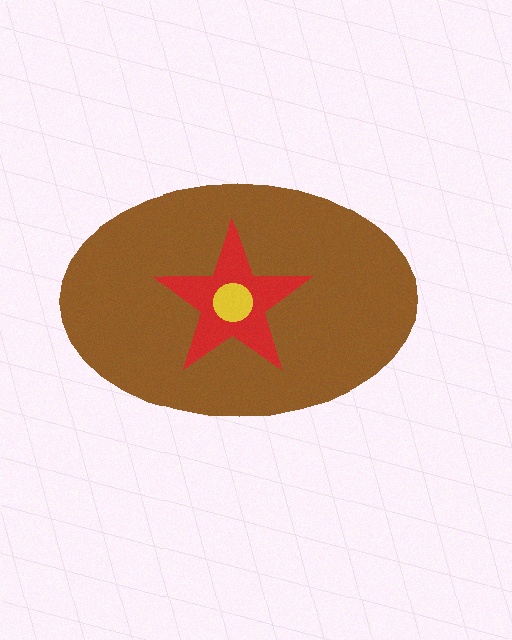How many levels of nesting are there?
3.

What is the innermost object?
The yellow circle.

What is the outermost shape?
The brown ellipse.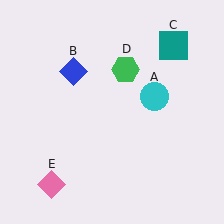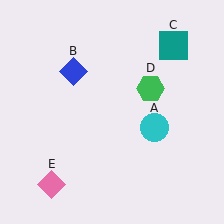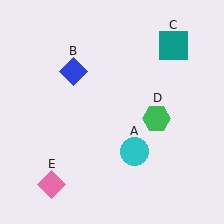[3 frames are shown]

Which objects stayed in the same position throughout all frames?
Blue diamond (object B) and teal square (object C) and pink diamond (object E) remained stationary.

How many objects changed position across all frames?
2 objects changed position: cyan circle (object A), green hexagon (object D).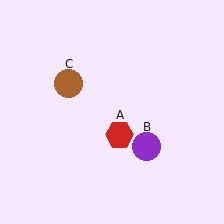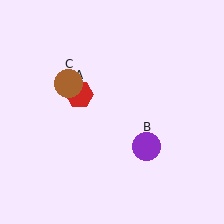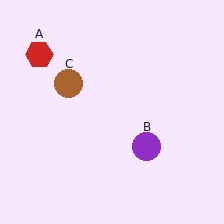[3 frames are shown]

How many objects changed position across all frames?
1 object changed position: red hexagon (object A).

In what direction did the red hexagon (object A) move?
The red hexagon (object A) moved up and to the left.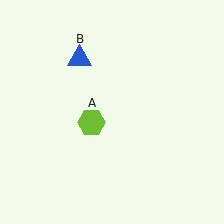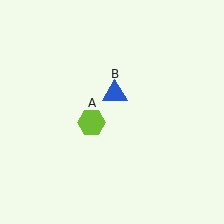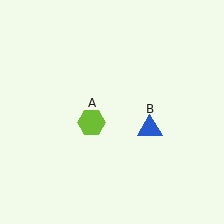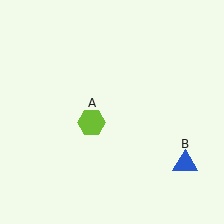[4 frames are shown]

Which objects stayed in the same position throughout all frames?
Lime hexagon (object A) remained stationary.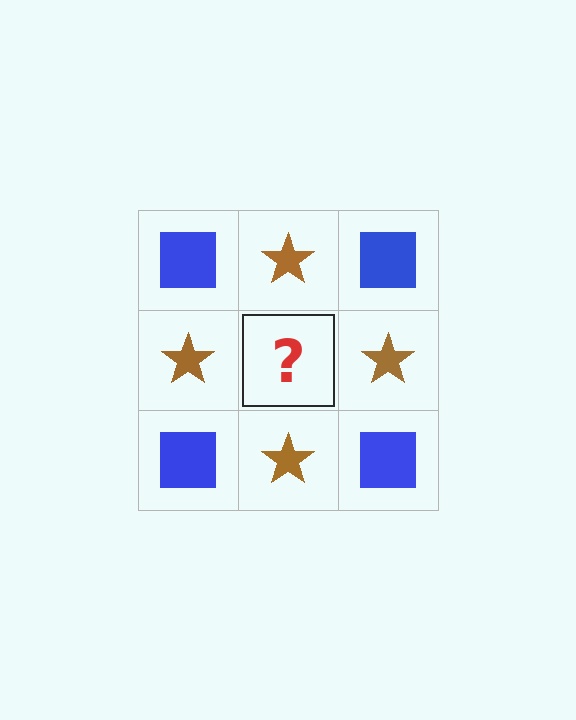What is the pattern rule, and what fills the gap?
The rule is that it alternates blue square and brown star in a checkerboard pattern. The gap should be filled with a blue square.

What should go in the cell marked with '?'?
The missing cell should contain a blue square.